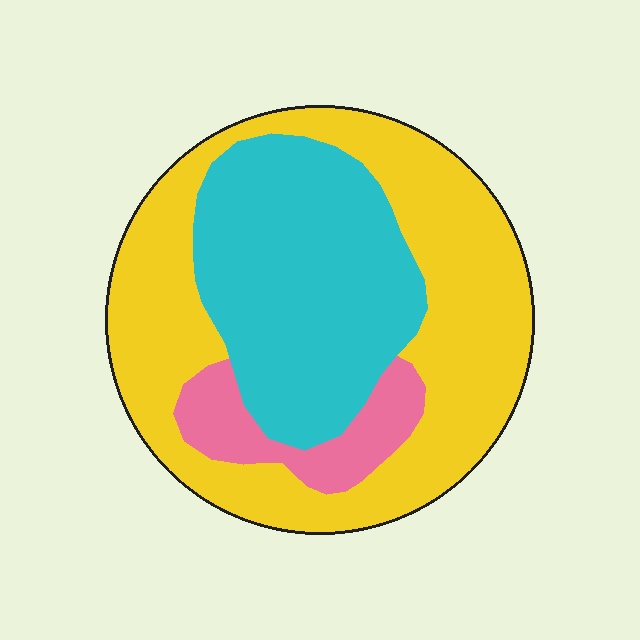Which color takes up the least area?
Pink, at roughly 10%.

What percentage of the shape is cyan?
Cyan takes up between a quarter and a half of the shape.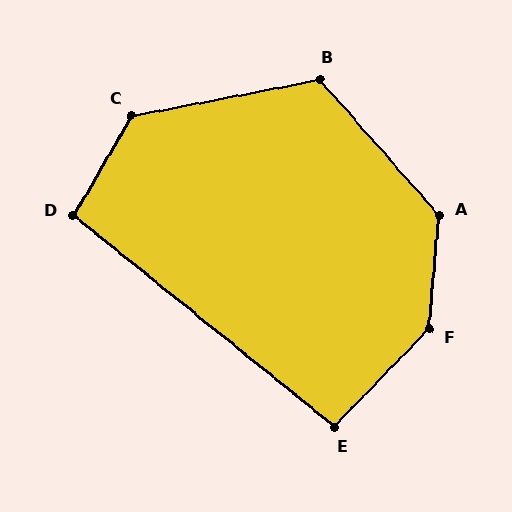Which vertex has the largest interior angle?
F, at approximately 141 degrees.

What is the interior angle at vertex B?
Approximately 120 degrees (obtuse).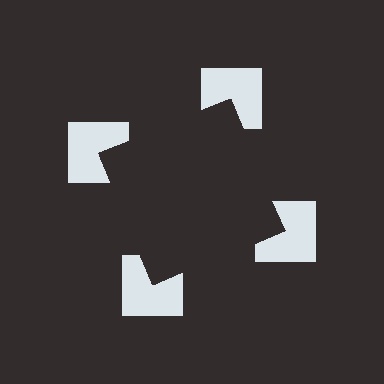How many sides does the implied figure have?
4 sides.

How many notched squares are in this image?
There are 4 — one at each vertex of the illusory square.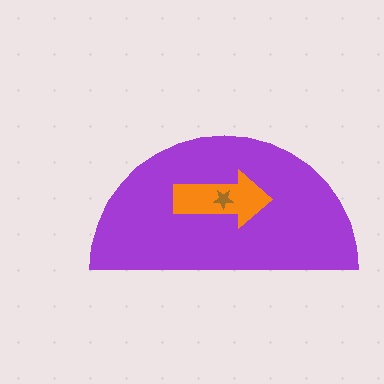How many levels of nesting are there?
3.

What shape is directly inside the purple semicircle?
The orange arrow.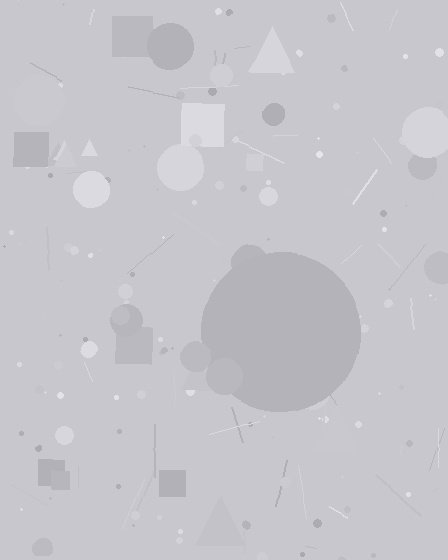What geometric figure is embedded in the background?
A circle is embedded in the background.